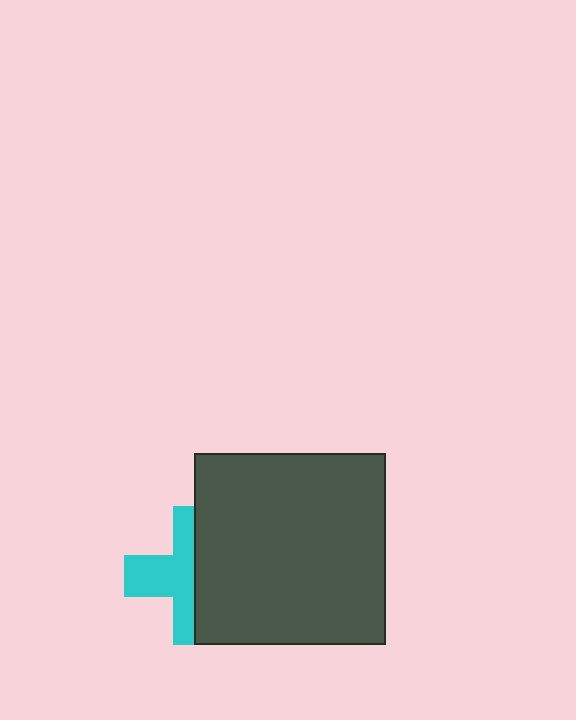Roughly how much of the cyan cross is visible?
About half of it is visible (roughly 49%).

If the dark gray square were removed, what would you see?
You would see the complete cyan cross.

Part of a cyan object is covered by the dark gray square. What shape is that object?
It is a cross.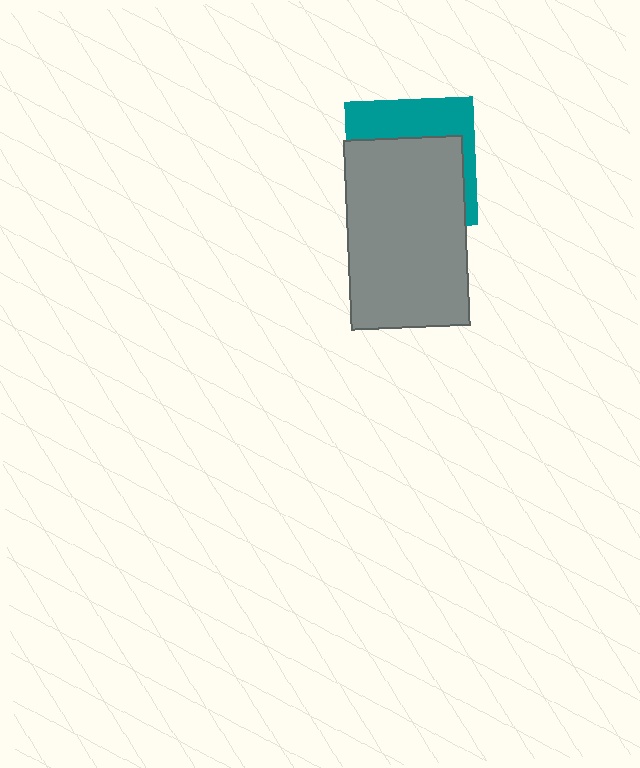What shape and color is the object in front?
The object in front is a gray rectangle.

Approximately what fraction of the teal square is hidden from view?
Roughly 64% of the teal square is hidden behind the gray rectangle.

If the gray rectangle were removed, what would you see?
You would see the complete teal square.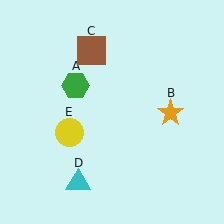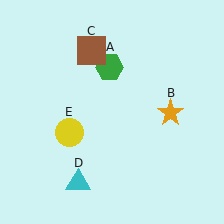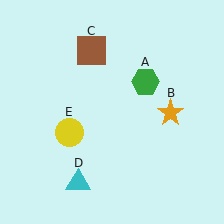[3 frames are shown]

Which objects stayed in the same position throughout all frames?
Orange star (object B) and brown square (object C) and cyan triangle (object D) and yellow circle (object E) remained stationary.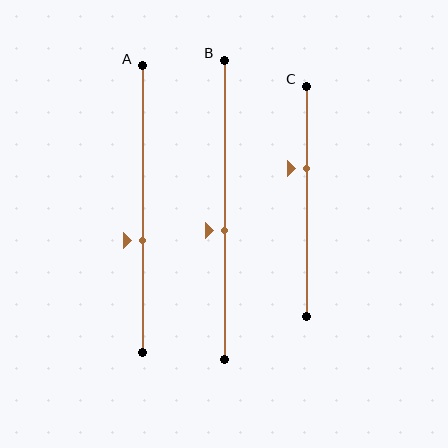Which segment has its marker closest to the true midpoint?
Segment B has its marker closest to the true midpoint.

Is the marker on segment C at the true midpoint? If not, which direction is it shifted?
No, the marker on segment C is shifted upward by about 14% of the segment length.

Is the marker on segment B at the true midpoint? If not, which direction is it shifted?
No, the marker on segment B is shifted downward by about 7% of the segment length.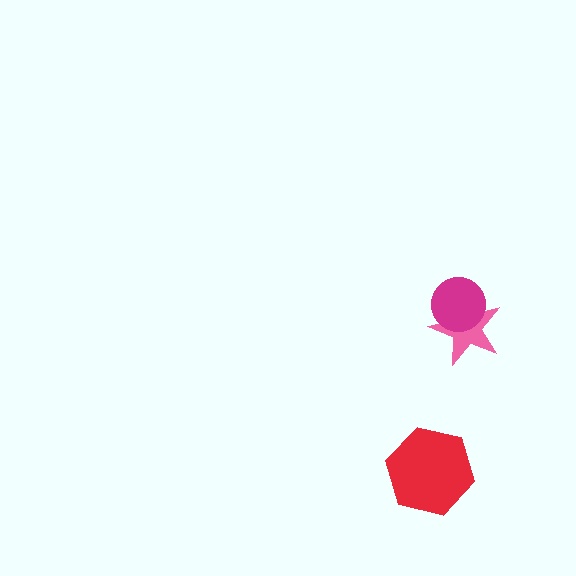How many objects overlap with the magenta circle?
1 object overlaps with the magenta circle.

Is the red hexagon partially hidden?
No, no other shape covers it.